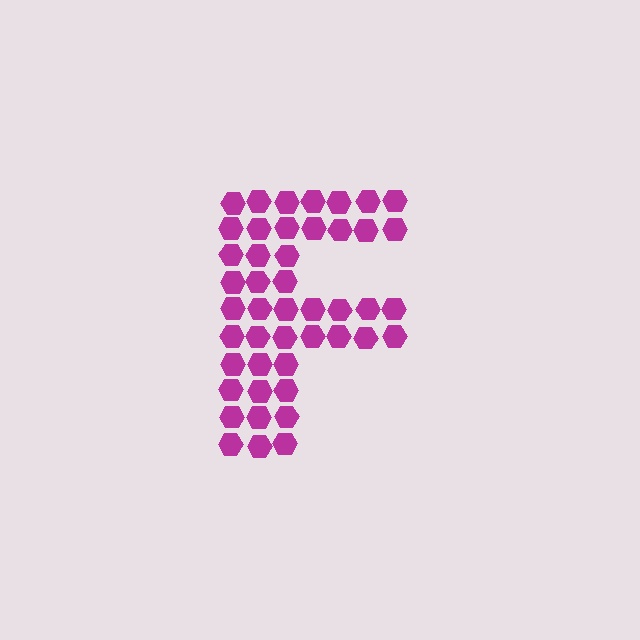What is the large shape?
The large shape is the letter F.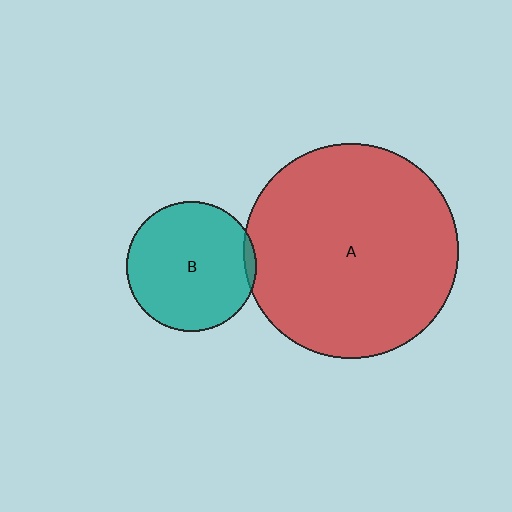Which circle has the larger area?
Circle A (red).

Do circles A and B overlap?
Yes.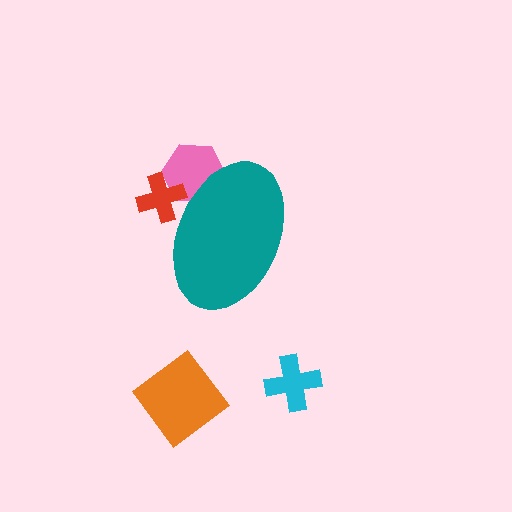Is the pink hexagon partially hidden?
Yes, the pink hexagon is partially hidden behind the teal ellipse.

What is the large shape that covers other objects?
A teal ellipse.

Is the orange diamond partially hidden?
No, the orange diamond is fully visible.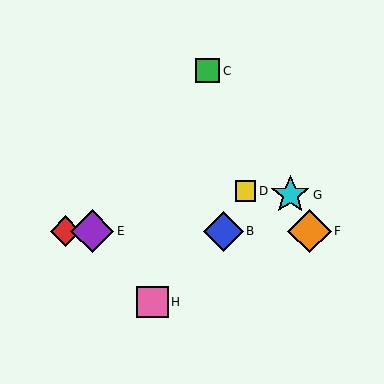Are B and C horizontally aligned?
No, B is at y≈231 and C is at y≈71.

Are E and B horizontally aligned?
Yes, both are at y≈231.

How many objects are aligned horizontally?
4 objects (A, B, E, F) are aligned horizontally.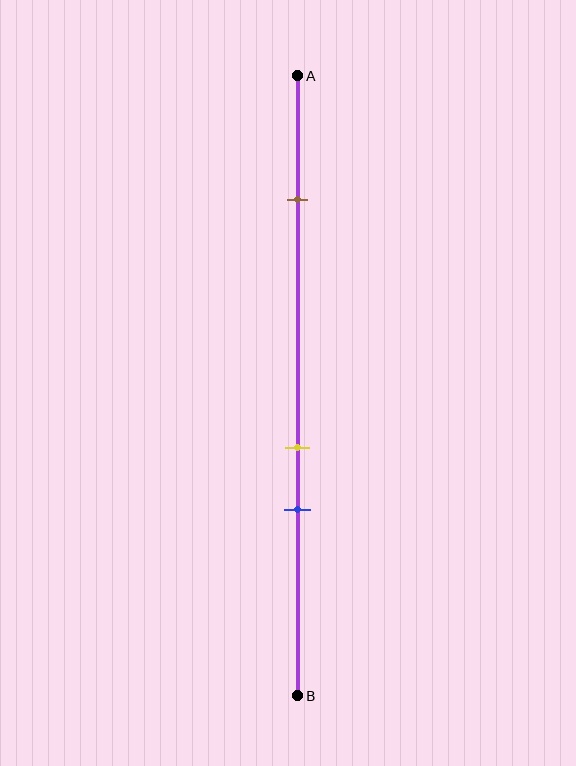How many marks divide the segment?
There are 3 marks dividing the segment.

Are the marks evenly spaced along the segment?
No, the marks are not evenly spaced.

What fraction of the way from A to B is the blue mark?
The blue mark is approximately 70% (0.7) of the way from A to B.